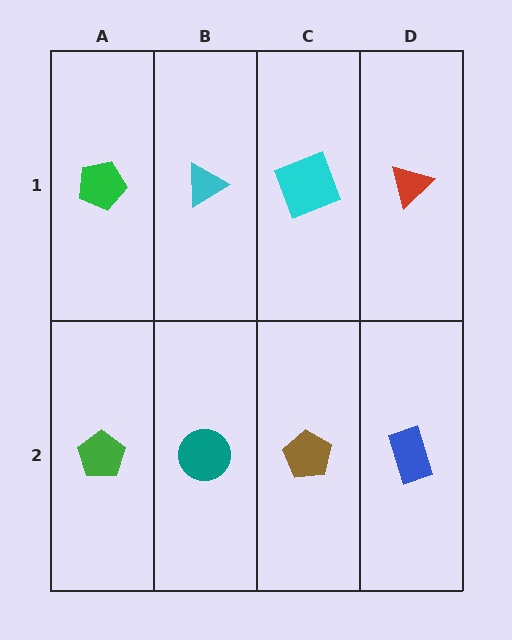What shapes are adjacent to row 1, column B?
A teal circle (row 2, column B), a green pentagon (row 1, column A), a cyan square (row 1, column C).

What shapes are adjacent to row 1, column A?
A green pentagon (row 2, column A), a cyan triangle (row 1, column B).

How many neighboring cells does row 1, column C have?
3.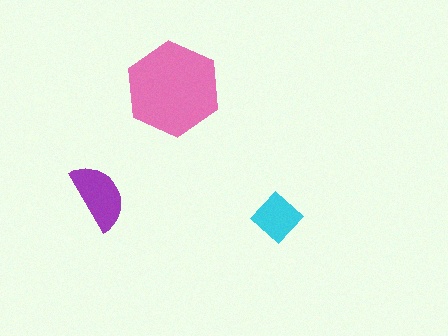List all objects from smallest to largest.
The cyan diamond, the purple semicircle, the pink hexagon.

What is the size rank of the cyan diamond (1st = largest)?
3rd.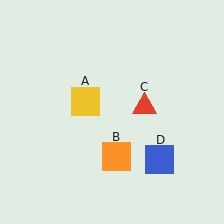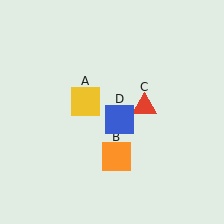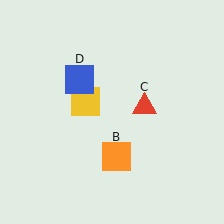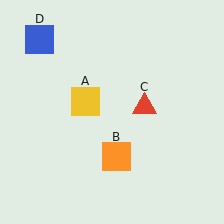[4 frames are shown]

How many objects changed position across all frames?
1 object changed position: blue square (object D).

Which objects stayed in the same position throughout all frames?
Yellow square (object A) and orange square (object B) and red triangle (object C) remained stationary.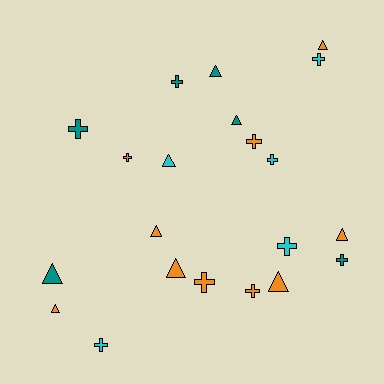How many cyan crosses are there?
There are 4 cyan crosses.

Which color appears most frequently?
Orange, with 10 objects.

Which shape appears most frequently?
Cross, with 11 objects.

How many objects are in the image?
There are 21 objects.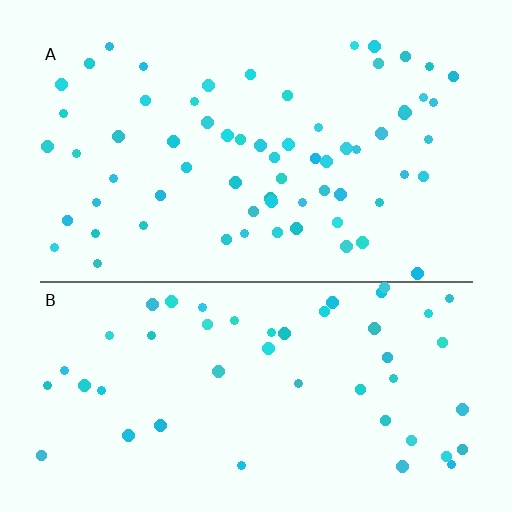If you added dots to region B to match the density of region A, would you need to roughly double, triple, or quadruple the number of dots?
Approximately double.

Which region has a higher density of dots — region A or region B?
A (the top).